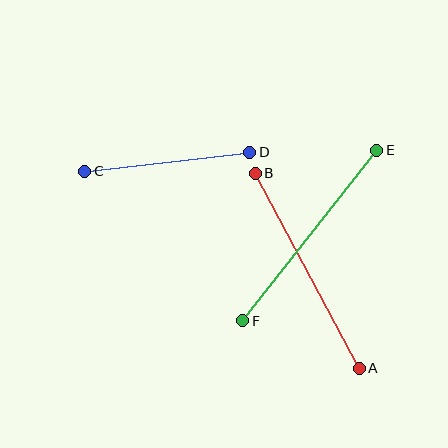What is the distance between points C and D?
The distance is approximately 166 pixels.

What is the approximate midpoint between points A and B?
The midpoint is at approximately (307, 271) pixels.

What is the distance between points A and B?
The distance is approximately 221 pixels.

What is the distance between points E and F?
The distance is approximately 217 pixels.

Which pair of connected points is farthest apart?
Points A and B are farthest apart.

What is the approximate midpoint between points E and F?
The midpoint is at approximately (310, 236) pixels.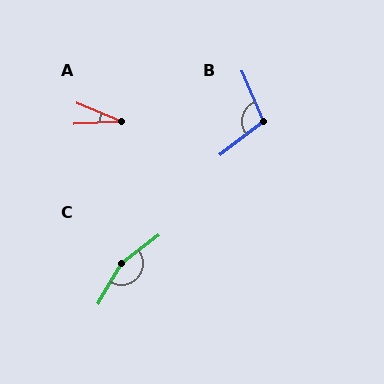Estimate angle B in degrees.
Approximately 105 degrees.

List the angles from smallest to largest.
A (25°), B (105°), C (157°).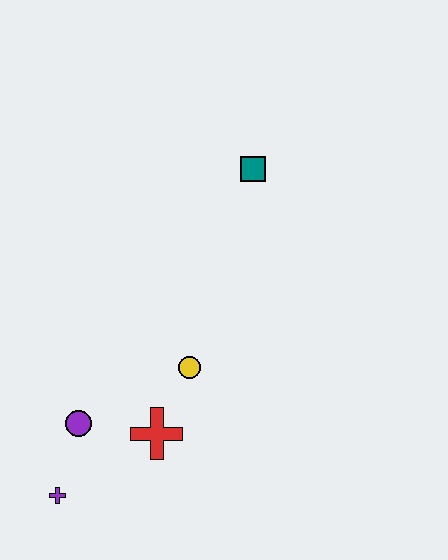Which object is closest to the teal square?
The yellow circle is closest to the teal square.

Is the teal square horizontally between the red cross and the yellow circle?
No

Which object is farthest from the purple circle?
The teal square is farthest from the purple circle.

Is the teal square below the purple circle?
No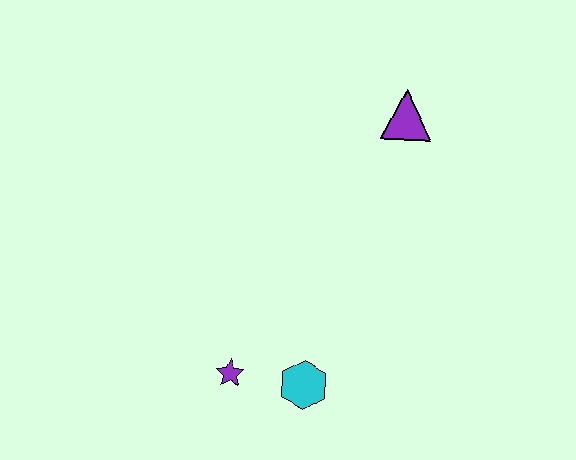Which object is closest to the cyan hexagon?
The purple star is closest to the cyan hexagon.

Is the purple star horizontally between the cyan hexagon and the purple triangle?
No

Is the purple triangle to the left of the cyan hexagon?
No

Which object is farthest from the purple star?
The purple triangle is farthest from the purple star.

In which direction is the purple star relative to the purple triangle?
The purple star is below the purple triangle.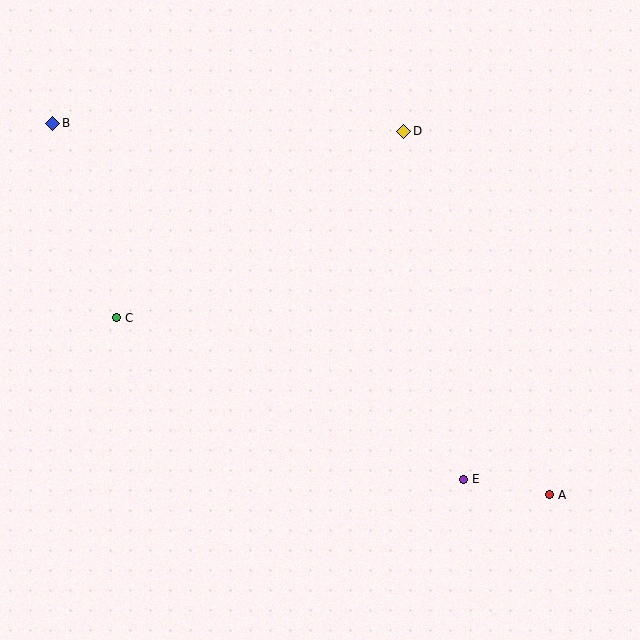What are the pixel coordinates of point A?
Point A is at (549, 495).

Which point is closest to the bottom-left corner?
Point C is closest to the bottom-left corner.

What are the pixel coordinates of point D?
Point D is at (404, 131).